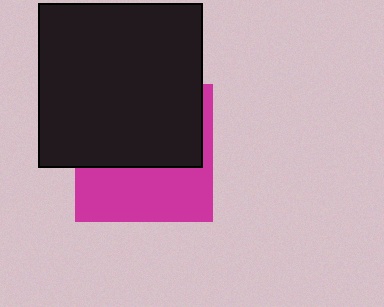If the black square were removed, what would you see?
You would see the complete magenta square.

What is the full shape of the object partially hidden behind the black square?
The partially hidden object is a magenta square.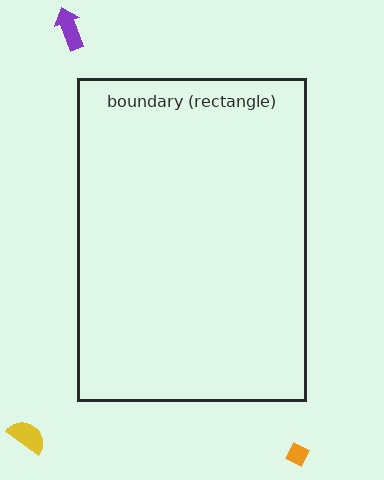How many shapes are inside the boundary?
0 inside, 3 outside.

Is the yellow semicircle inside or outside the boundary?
Outside.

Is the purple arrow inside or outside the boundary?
Outside.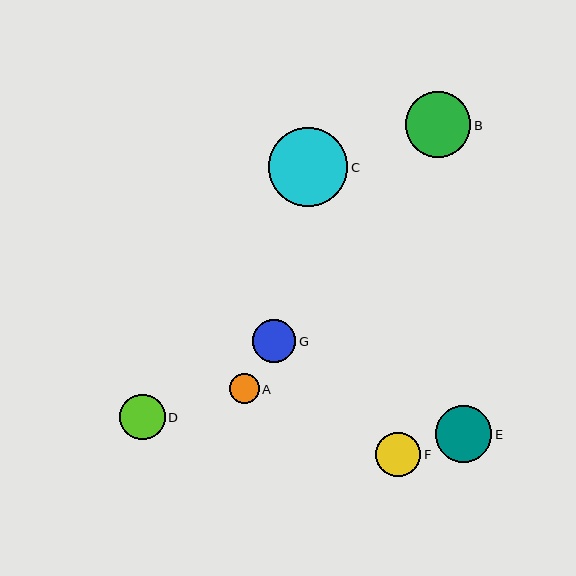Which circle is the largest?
Circle C is the largest with a size of approximately 79 pixels.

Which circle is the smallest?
Circle A is the smallest with a size of approximately 30 pixels.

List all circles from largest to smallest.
From largest to smallest: C, B, E, D, F, G, A.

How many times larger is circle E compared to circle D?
Circle E is approximately 1.3 times the size of circle D.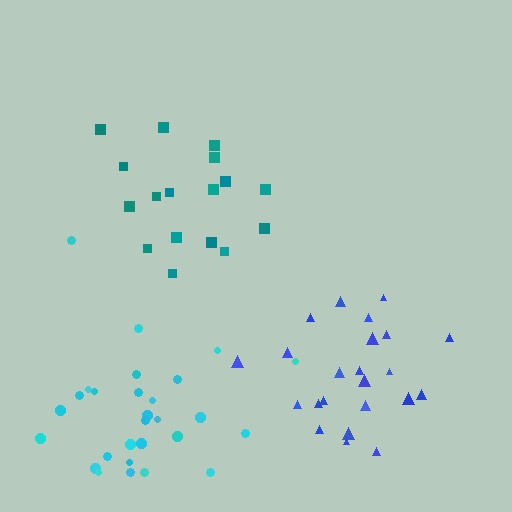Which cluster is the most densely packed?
Cyan.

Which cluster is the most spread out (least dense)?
Blue.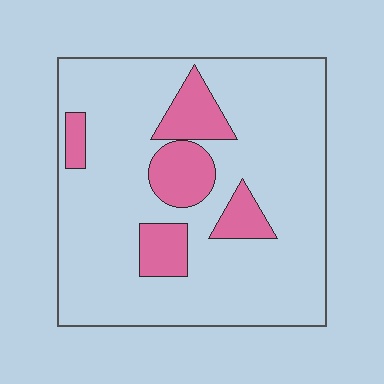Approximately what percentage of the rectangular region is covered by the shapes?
Approximately 20%.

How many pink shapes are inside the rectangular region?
5.